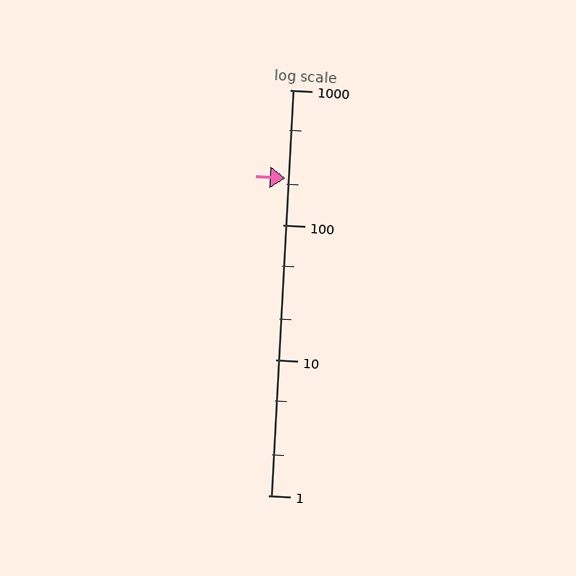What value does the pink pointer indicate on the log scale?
The pointer indicates approximately 220.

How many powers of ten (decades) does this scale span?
The scale spans 3 decades, from 1 to 1000.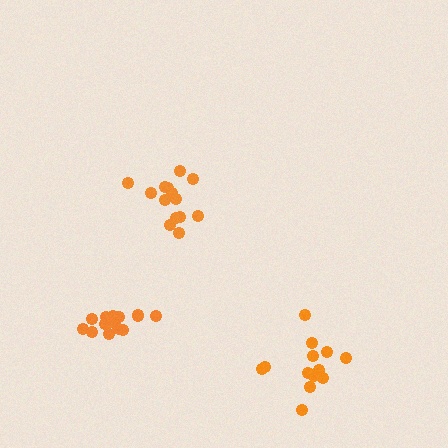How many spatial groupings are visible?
There are 3 spatial groupings.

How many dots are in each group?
Group 1: 14 dots, Group 2: 13 dots, Group 3: 13 dots (40 total).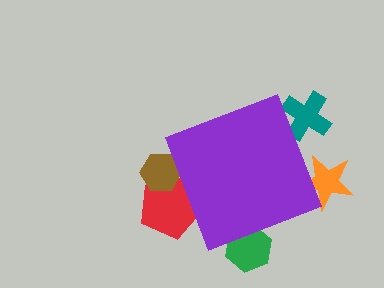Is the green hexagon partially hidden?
Yes, the green hexagon is partially hidden behind the purple diamond.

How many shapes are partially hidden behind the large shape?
5 shapes are partially hidden.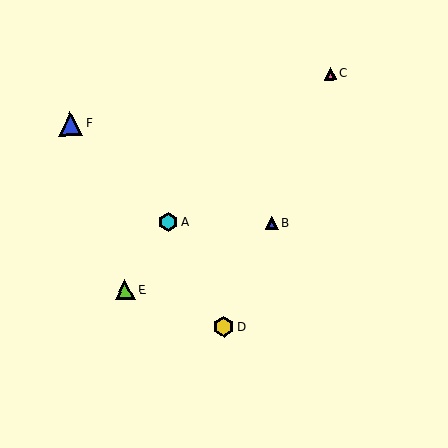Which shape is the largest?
The blue triangle (labeled F) is the largest.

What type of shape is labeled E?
Shape E is a lime triangle.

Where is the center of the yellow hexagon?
The center of the yellow hexagon is at (224, 327).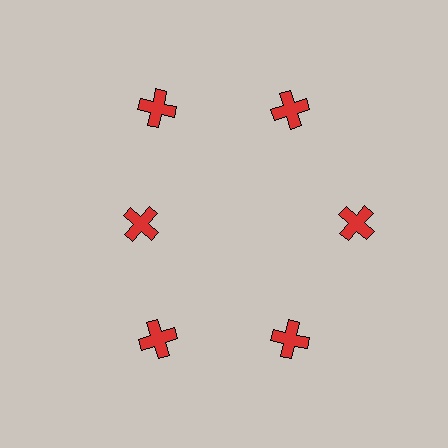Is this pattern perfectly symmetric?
No. The 6 red crosses are arranged in a ring, but one element near the 9 o'clock position is pulled inward toward the center, breaking the 6-fold rotational symmetry.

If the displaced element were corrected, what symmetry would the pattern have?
It would have 6-fold rotational symmetry — the pattern would map onto itself every 60 degrees.